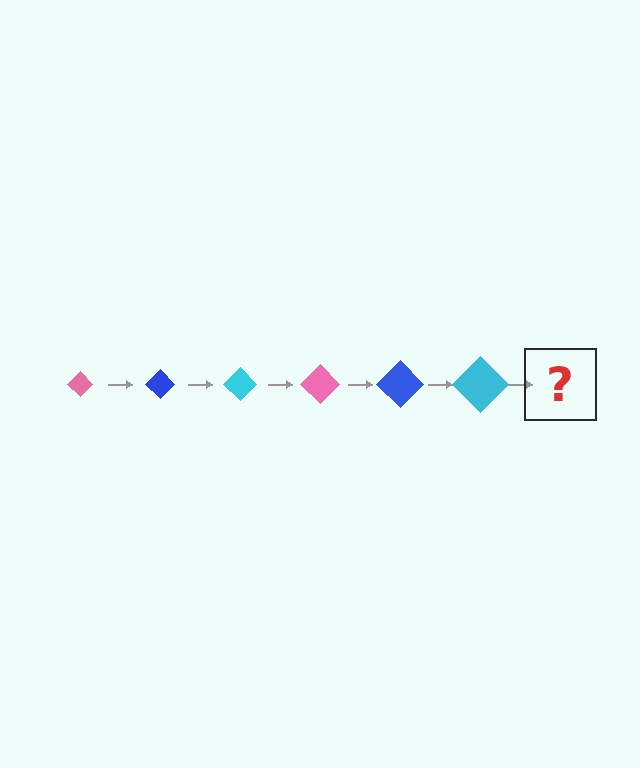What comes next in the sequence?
The next element should be a pink diamond, larger than the previous one.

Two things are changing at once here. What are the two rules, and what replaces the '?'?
The two rules are that the diamond grows larger each step and the color cycles through pink, blue, and cyan. The '?' should be a pink diamond, larger than the previous one.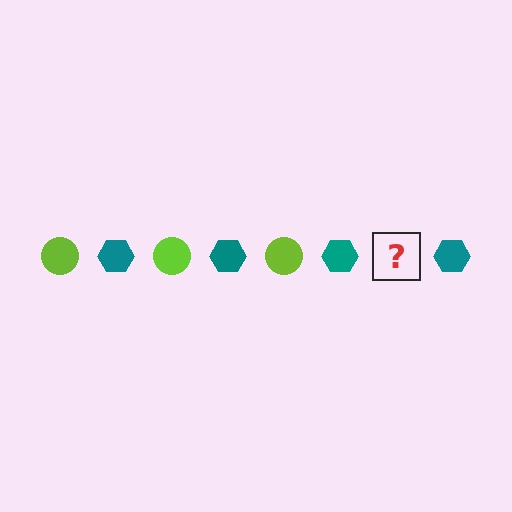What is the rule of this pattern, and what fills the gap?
The rule is that the pattern alternates between lime circle and teal hexagon. The gap should be filled with a lime circle.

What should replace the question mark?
The question mark should be replaced with a lime circle.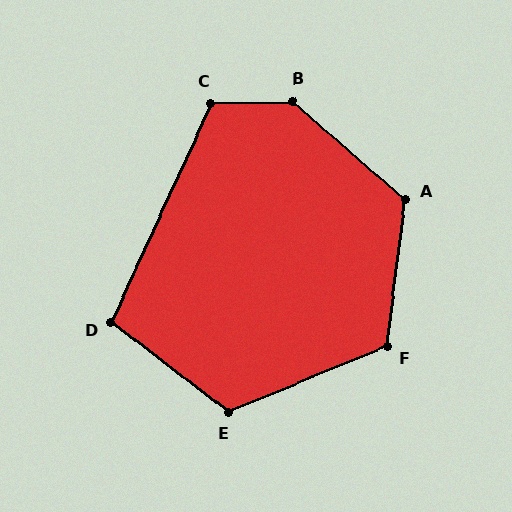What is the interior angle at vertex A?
Approximately 124 degrees (obtuse).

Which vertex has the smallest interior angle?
D, at approximately 103 degrees.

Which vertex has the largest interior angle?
B, at approximately 137 degrees.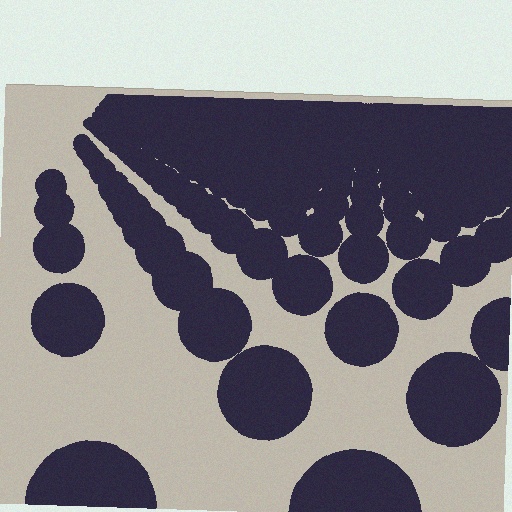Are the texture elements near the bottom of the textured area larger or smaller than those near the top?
Larger. Near the bottom, elements are closer to the viewer and appear at a bigger on-screen size.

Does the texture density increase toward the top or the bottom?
Density increases toward the top.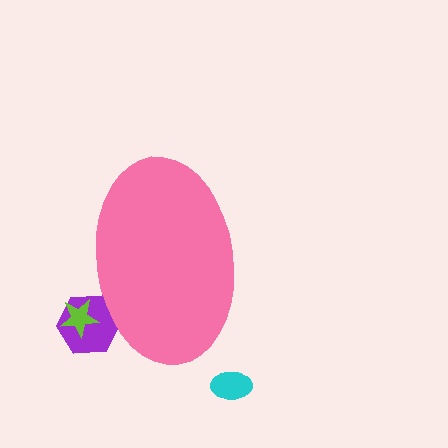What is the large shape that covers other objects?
A pink ellipse.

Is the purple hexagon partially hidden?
Yes, the purple hexagon is partially hidden behind the pink ellipse.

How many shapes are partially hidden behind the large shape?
2 shapes are partially hidden.